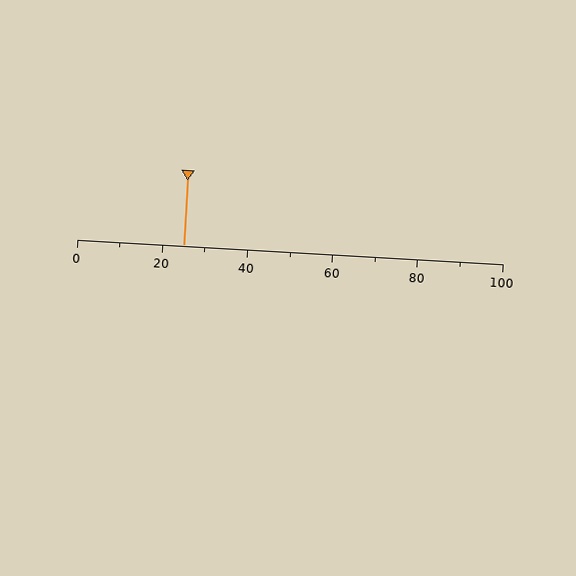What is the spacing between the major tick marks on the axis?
The major ticks are spaced 20 apart.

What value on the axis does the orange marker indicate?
The marker indicates approximately 25.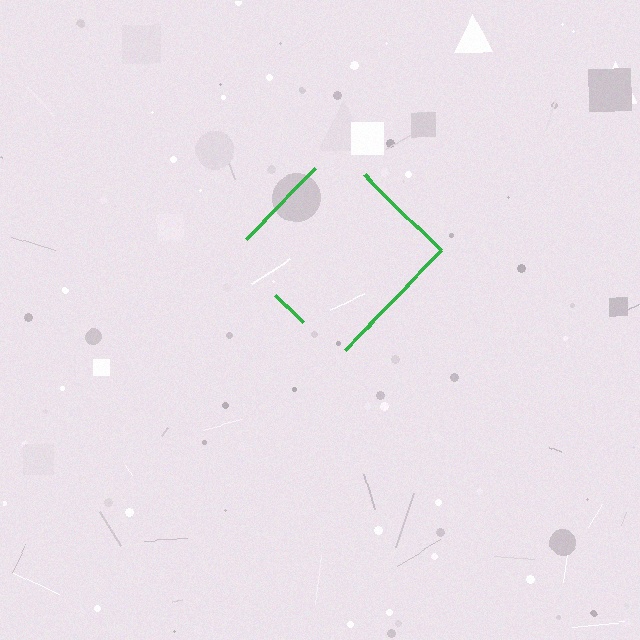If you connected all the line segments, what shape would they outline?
They would outline a diamond.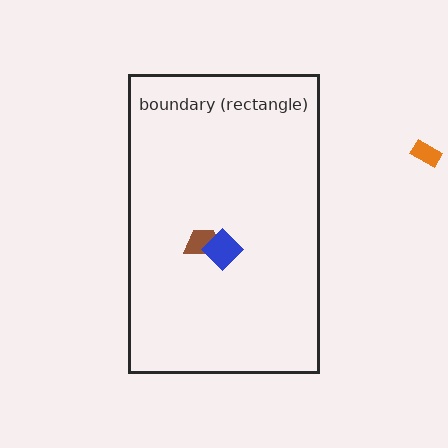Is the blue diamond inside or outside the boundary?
Inside.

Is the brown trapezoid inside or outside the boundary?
Inside.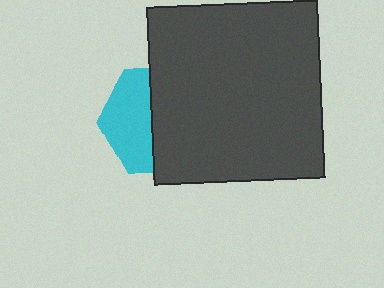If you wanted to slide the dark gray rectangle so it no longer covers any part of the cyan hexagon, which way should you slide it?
Slide it right — that is the most direct way to separate the two shapes.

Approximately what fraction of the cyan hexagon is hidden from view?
Roughly 57% of the cyan hexagon is hidden behind the dark gray rectangle.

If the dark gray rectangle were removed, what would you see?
You would see the complete cyan hexagon.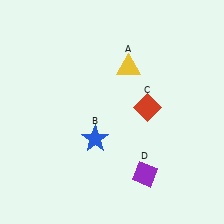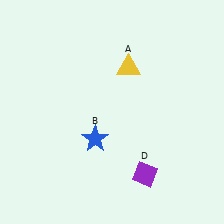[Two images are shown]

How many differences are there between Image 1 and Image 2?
There is 1 difference between the two images.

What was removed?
The red diamond (C) was removed in Image 2.